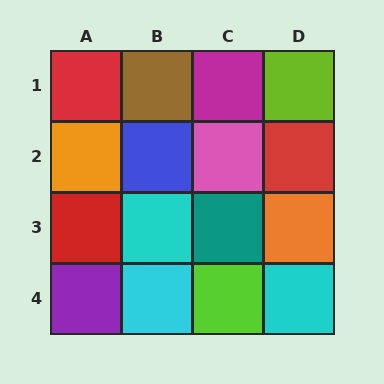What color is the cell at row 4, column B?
Cyan.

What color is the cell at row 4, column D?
Cyan.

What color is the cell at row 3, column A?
Red.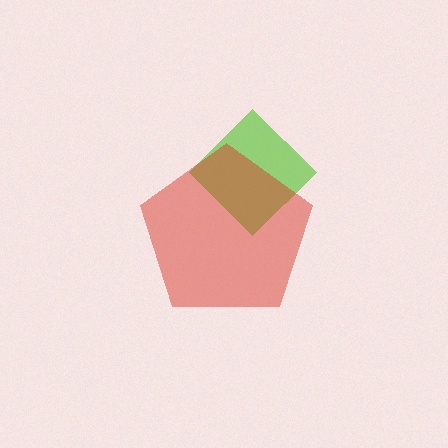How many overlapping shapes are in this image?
There are 2 overlapping shapes in the image.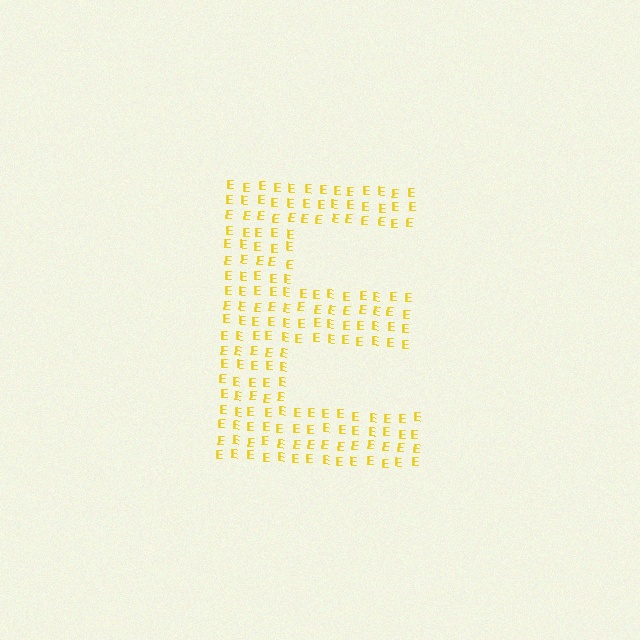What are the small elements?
The small elements are letter E's.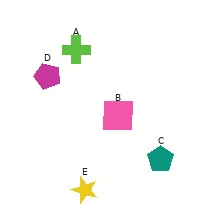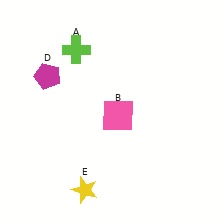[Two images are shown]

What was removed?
The teal pentagon (C) was removed in Image 2.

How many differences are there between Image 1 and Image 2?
There is 1 difference between the two images.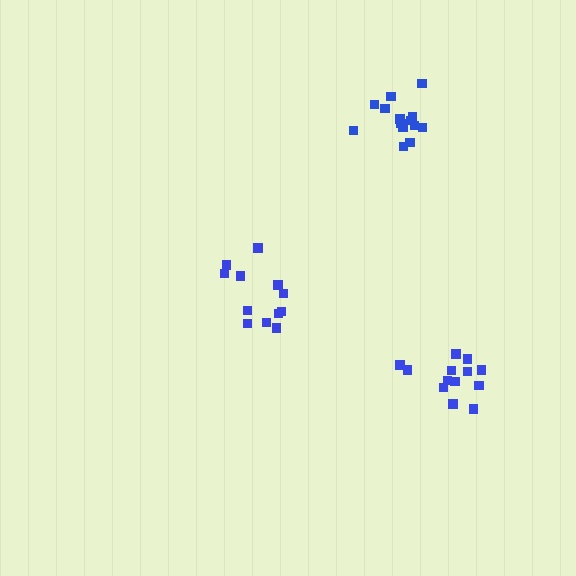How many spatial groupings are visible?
There are 3 spatial groupings.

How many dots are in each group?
Group 1: 12 dots, Group 2: 14 dots, Group 3: 13 dots (39 total).